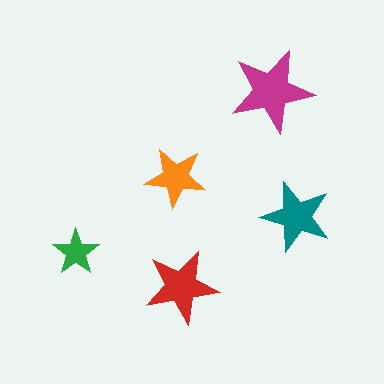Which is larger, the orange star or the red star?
The red one.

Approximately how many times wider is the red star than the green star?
About 1.5 times wider.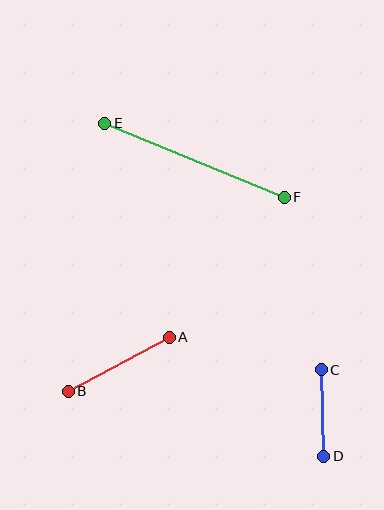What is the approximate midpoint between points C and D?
The midpoint is at approximately (323, 413) pixels.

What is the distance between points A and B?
The distance is approximately 115 pixels.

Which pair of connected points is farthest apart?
Points E and F are farthest apart.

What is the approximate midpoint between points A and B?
The midpoint is at approximately (119, 364) pixels.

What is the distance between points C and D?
The distance is approximately 87 pixels.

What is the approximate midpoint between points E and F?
The midpoint is at approximately (195, 160) pixels.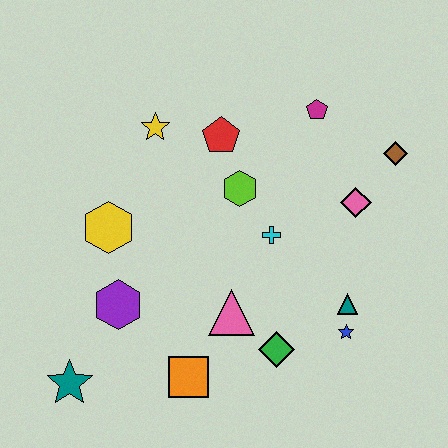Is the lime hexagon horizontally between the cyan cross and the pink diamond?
No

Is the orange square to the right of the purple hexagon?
Yes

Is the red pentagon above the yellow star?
No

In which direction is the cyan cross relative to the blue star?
The cyan cross is above the blue star.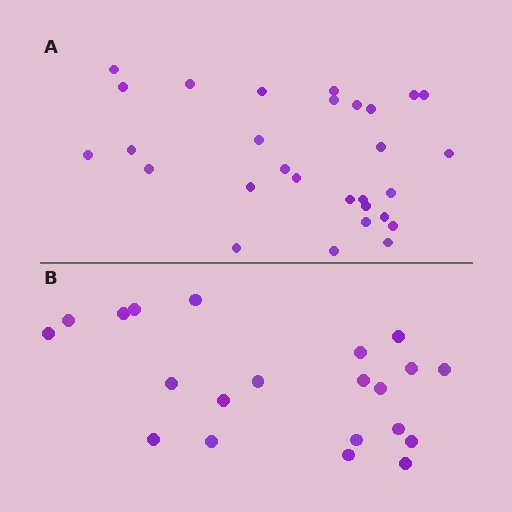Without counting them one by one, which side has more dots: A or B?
Region A (the top region) has more dots.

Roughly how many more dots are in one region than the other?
Region A has roughly 8 or so more dots than region B.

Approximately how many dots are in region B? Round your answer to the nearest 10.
About 20 dots. (The exact count is 21, which rounds to 20.)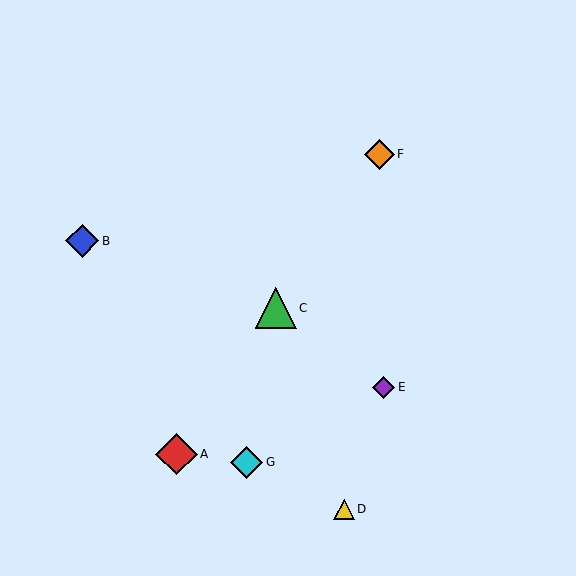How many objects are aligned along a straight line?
3 objects (A, C, F) are aligned along a straight line.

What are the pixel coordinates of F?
Object F is at (379, 154).